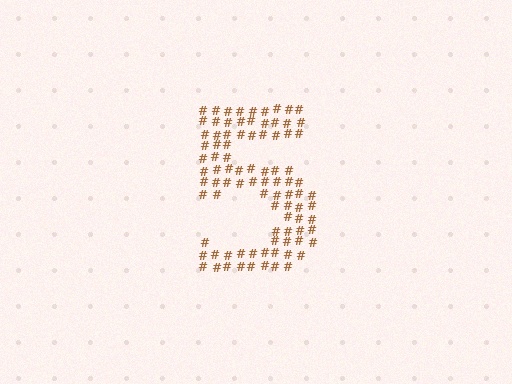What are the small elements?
The small elements are hash symbols.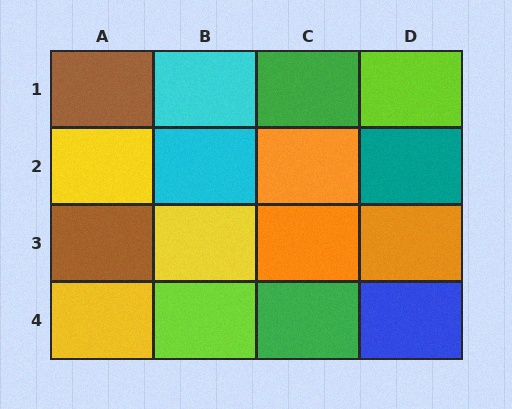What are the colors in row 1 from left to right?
Brown, cyan, green, lime.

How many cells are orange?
3 cells are orange.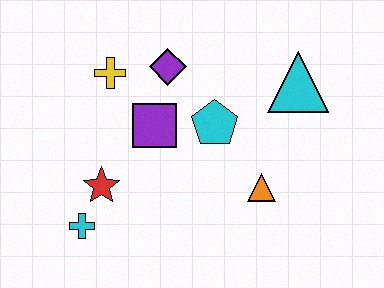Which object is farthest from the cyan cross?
The cyan triangle is farthest from the cyan cross.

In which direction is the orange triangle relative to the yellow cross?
The orange triangle is to the right of the yellow cross.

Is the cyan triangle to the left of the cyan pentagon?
No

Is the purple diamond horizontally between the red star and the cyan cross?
No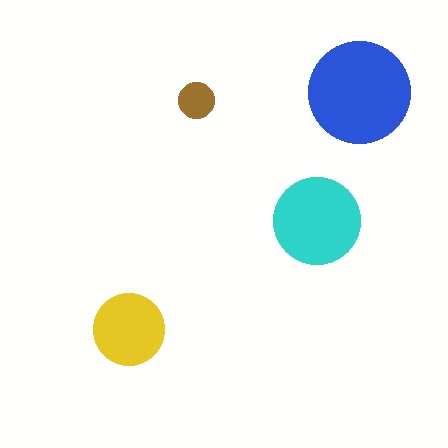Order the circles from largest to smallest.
the blue one, the cyan one, the yellow one, the brown one.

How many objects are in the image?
There are 4 objects in the image.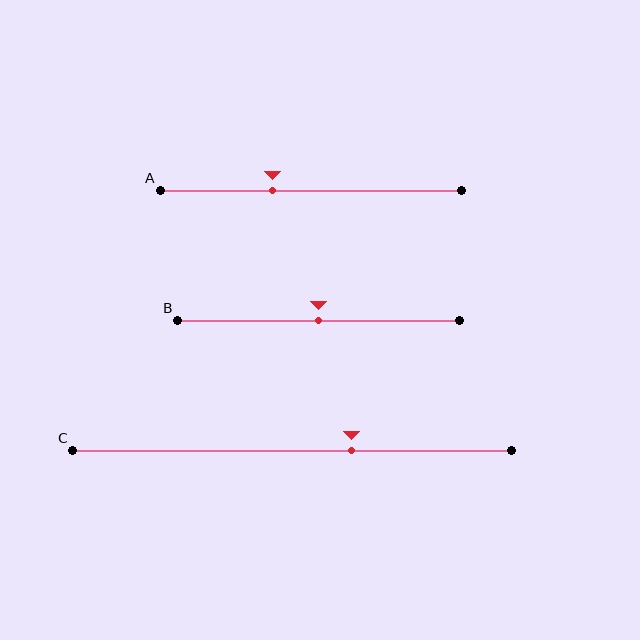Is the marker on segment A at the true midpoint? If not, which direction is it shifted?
No, the marker on segment A is shifted to the left by about 13% of the segment length.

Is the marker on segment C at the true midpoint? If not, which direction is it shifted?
No, the marker on segment C is shifted to the right by about 14% of the segment length.